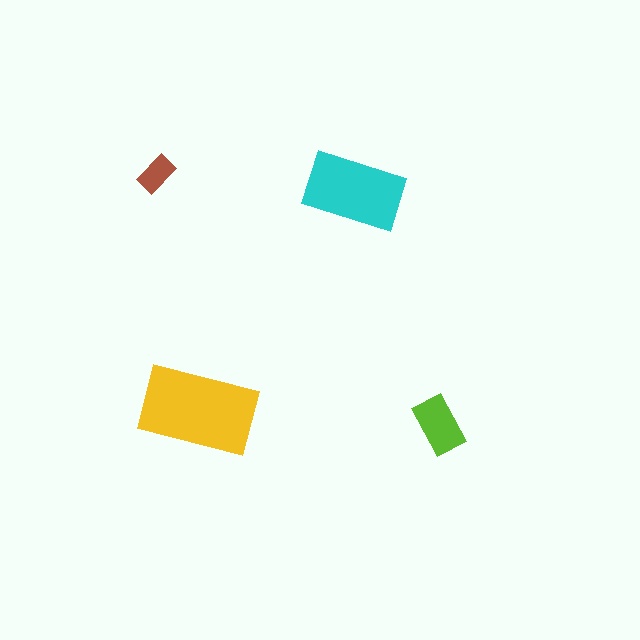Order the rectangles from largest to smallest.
the yellow one, the cyan one, the lime one, the brown one.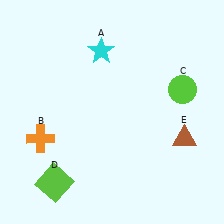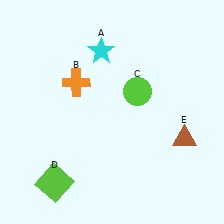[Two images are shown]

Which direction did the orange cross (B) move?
The orange cross (B) moved up.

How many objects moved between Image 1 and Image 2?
2 objects moved between the two images.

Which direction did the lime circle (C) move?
The lime circle (C) moved left.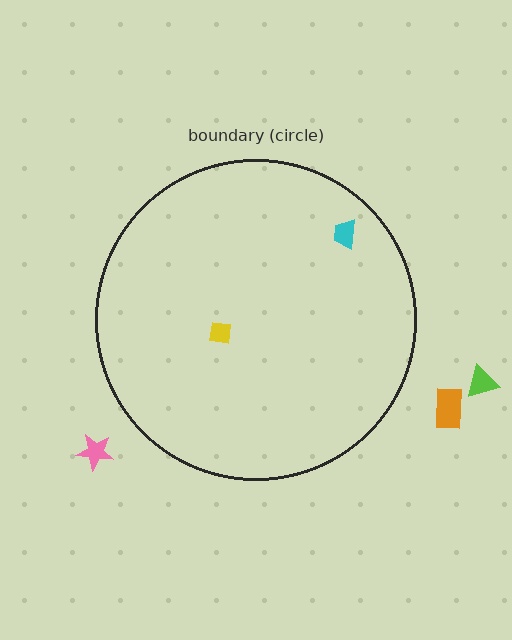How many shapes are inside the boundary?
2 inside, 3 outside.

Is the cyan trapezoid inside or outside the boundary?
Inside.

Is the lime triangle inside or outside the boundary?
Outside.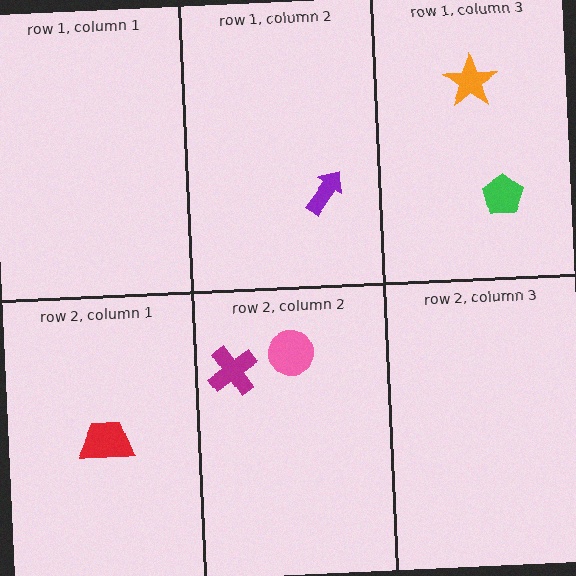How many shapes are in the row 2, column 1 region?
1.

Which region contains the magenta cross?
The row 2, column 2 region.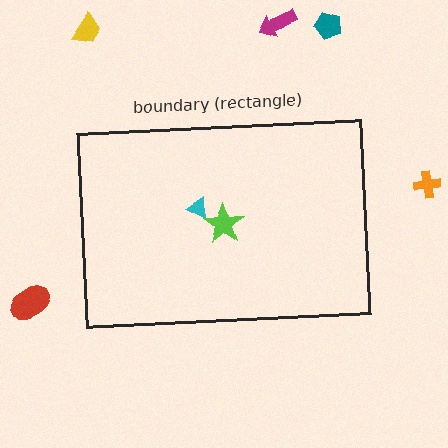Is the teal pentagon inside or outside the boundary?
Outside.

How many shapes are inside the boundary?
2 inside, 5 outside.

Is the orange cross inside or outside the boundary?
Outside.